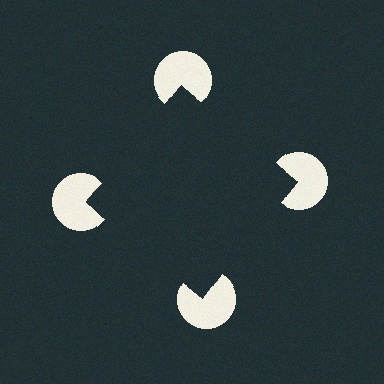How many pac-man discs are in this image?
There are 4 — one at each vertex of the illusory square.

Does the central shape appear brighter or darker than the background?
It typically appears slightly darker than the background, even though no actual brightness change is drawn.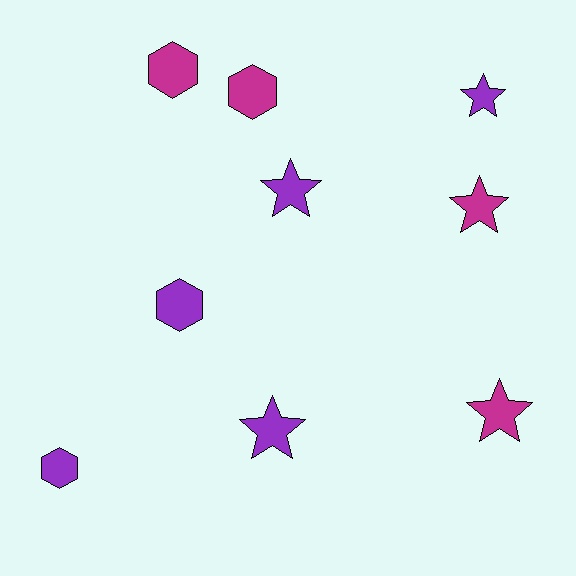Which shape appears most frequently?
Star, with 5 objects.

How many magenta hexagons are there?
There are 2 magenta hexagons.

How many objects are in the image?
There are 9 objects.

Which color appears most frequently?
Purple, with 5 objects.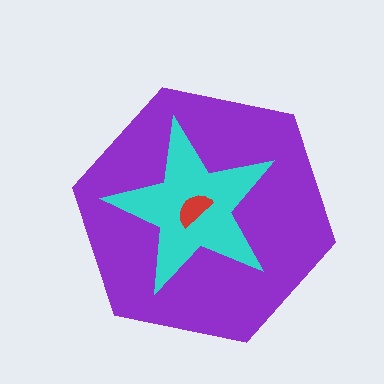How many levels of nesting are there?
3.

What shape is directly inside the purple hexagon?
The cyan star.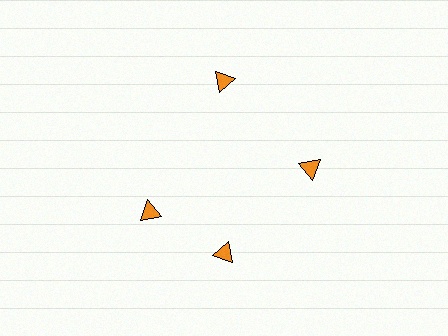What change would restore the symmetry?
The symmetry would be restored by rotating it back into even spacing with its neighbors so that all 4 triangles sit at equal angles and equal distance from the center.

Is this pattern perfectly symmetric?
No. The 4 orange triangles are arranged in a ring, but one element near the 9 o'clock position is rotated out of alignment along the ring, breaking the 4-fold rotational symmetry.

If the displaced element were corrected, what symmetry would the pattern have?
It would have 4-fold rotational symmetry — the pattern would map onto itself every 90 degrees.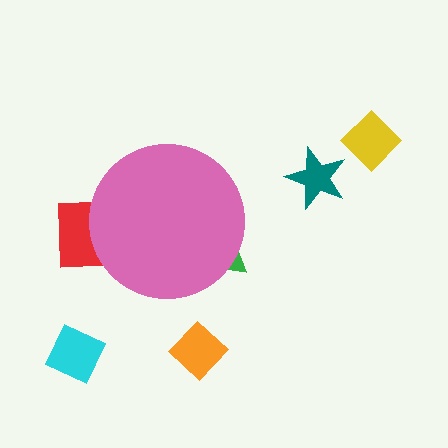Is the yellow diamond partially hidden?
No, the yellow diamond is fully visible.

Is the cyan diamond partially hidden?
No, the cyan diamond is fully visible.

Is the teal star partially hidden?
No, the teal star is fully visible.